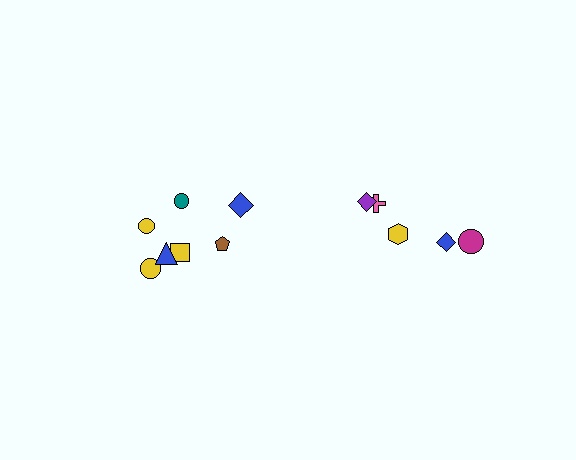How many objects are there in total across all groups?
There are 12 objects.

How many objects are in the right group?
There are 5 objects.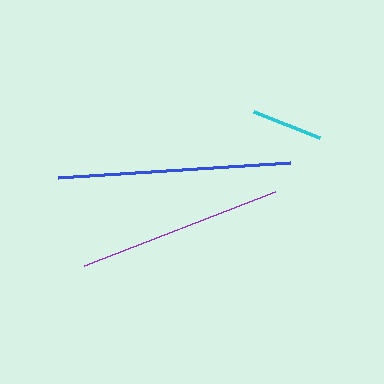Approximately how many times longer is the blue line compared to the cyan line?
The blue line is approximately 3.2 times the length of the cyan line.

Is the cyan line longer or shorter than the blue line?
The blue line is longer than the cyan line.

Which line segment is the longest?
The blue line is the longest at approximately 232 pixels.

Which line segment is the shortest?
The cyan line is the shortest at approximately 72 pixels.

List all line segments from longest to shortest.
From longest to shortest: blue, purple, cyan.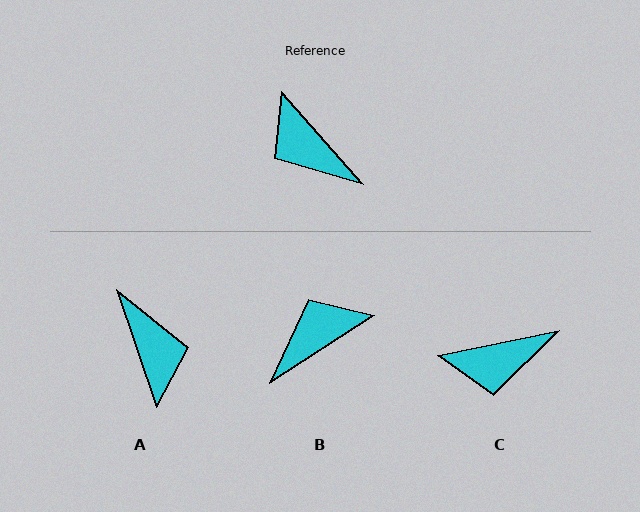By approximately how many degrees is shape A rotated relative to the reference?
Approximately 157 degrees counter-clockwise.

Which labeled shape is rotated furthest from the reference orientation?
A, about 157 degrees away.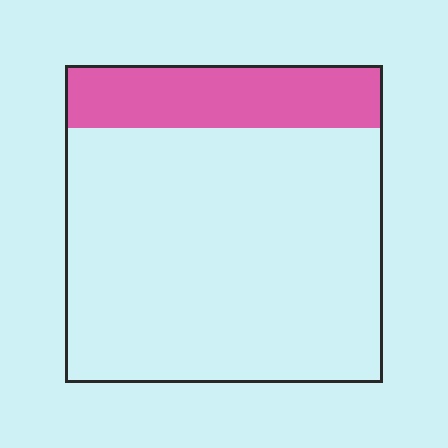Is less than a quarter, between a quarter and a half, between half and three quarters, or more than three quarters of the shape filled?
Less than a quarter.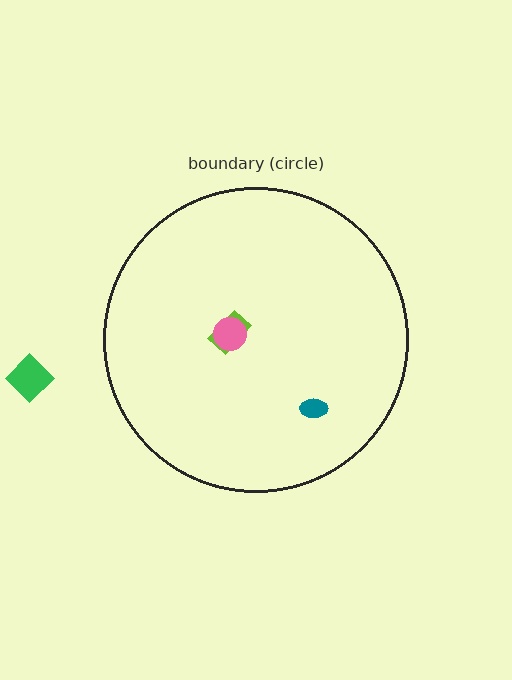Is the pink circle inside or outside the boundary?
Inside.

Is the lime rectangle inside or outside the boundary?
Inside.